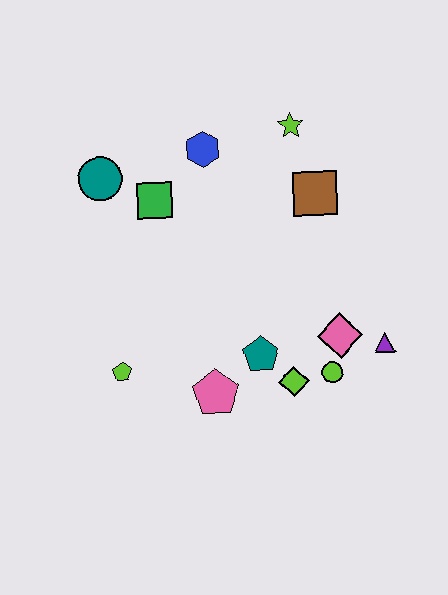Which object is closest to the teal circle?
The green square is closest to the teal circle.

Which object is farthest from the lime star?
The lime pentagon is farthest from the lime star.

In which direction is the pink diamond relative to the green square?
The pink diamond is to the right of the green square.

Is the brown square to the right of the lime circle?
No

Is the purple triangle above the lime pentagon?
Yes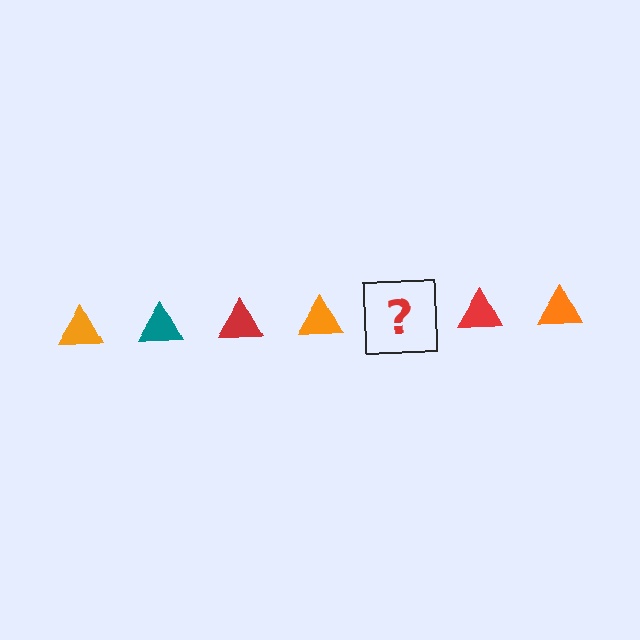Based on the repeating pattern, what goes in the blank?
The blank should be a teal triangle.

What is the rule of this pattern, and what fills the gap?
The rule is that the pattern cycles through orange, teal, red triangles. The gap should be filled with a teal triangle.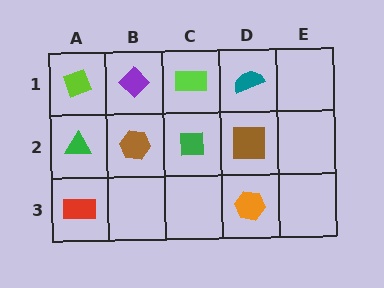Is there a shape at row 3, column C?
No, that cell is empty.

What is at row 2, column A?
A green triangle.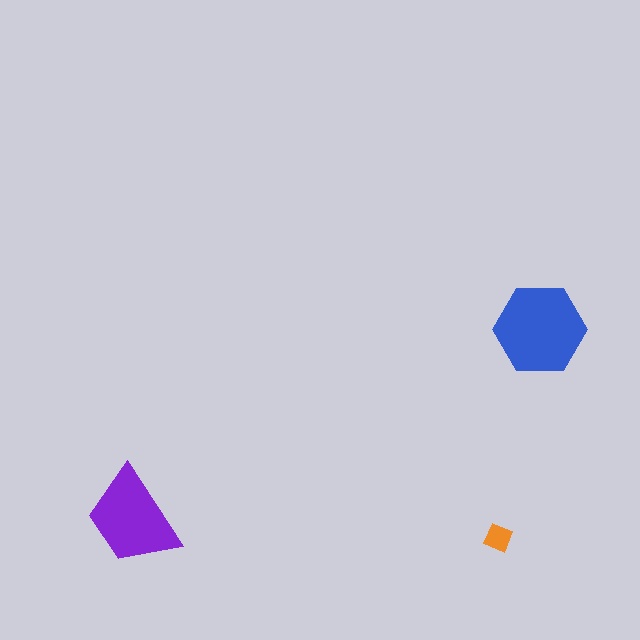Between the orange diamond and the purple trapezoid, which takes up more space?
The purple trapezoid.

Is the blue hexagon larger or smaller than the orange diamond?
Larger.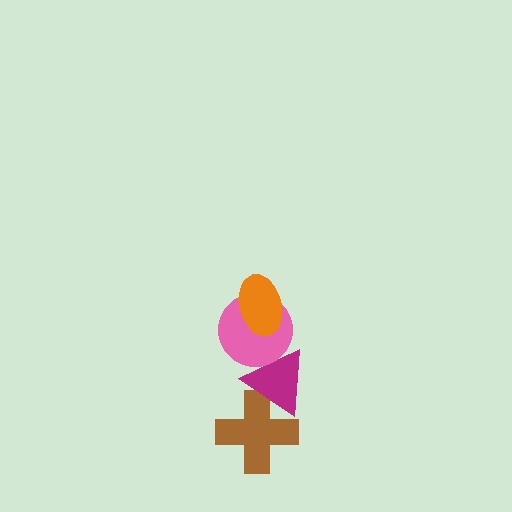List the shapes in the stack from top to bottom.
From top to bottom: the orange ellipse, the pink circle, the magenta triangle, the brown cross.